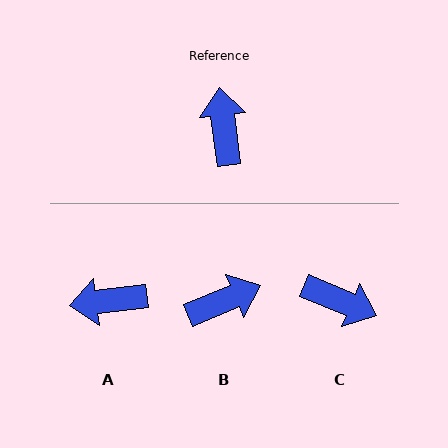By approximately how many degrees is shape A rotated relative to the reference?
Approximately 90 degrees counter-clockwise.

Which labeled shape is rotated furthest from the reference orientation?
C, about 120 degrees away.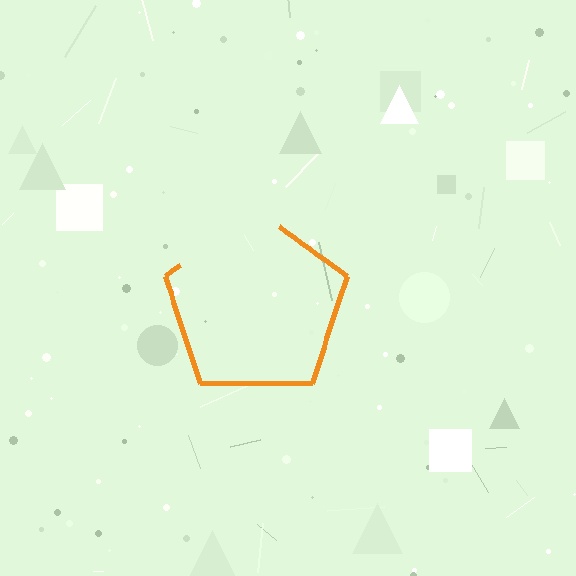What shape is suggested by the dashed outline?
The dashed outline suggests a pentagon.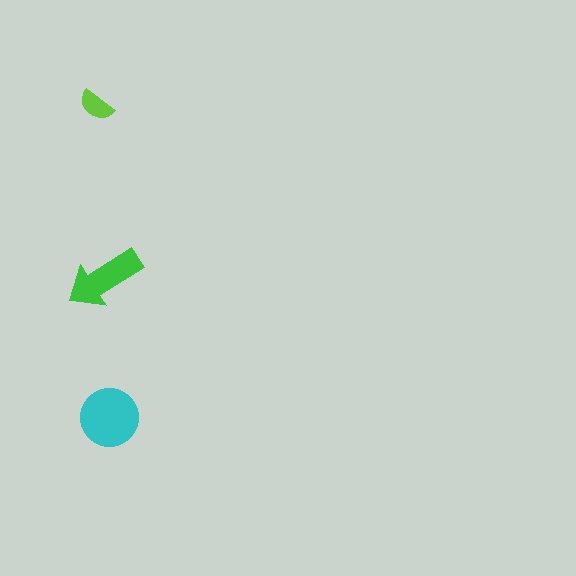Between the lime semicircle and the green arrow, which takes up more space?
The green arrow.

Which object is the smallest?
The lime semicircle.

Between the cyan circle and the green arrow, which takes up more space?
The cyan circle.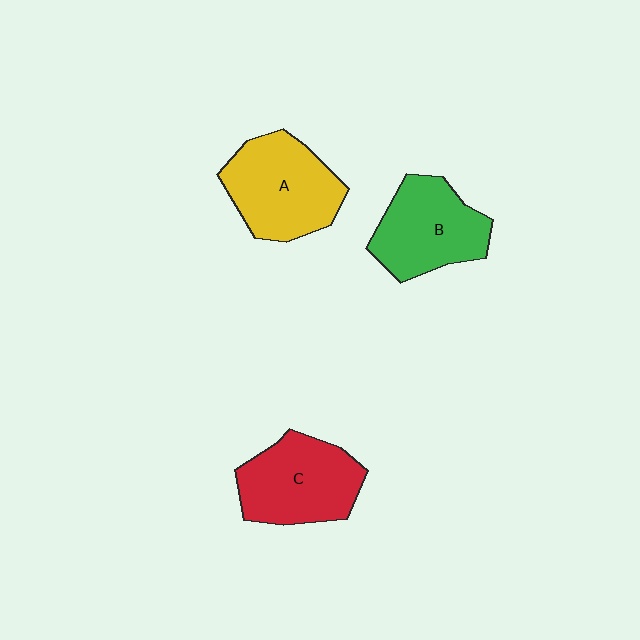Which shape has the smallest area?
Shape B (green).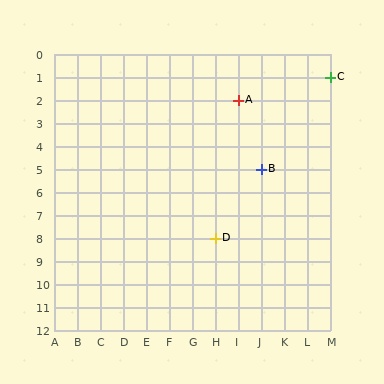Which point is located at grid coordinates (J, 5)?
Point B is at (J, 5).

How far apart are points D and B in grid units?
Points D and B are 2 columns and 3 rows apart (about 3.6 grid units diagonally).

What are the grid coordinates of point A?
Point A is at grid coordinates (I, 2).